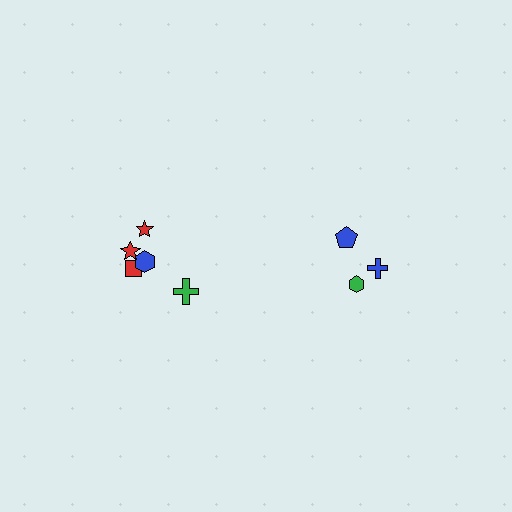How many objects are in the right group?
There are 3 objects.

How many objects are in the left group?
There are 5 objects.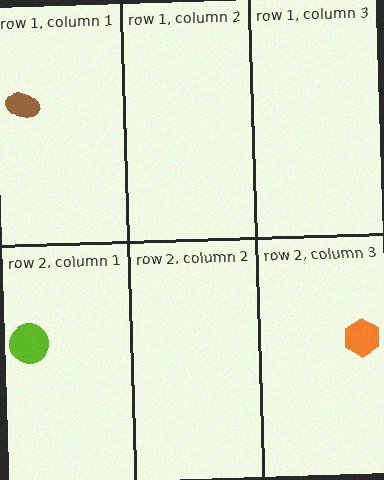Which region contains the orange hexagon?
The row 2, column 3 region.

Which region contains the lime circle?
The row 2, column 1 region.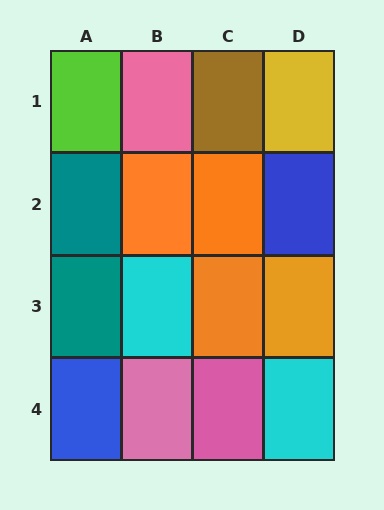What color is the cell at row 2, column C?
Orange.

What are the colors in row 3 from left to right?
Teal, cyan, orange, orange.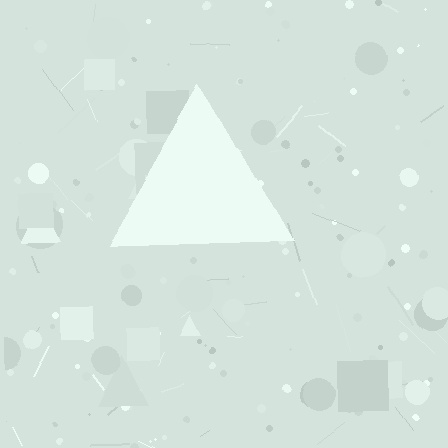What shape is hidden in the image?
A triangle is hidden in the image.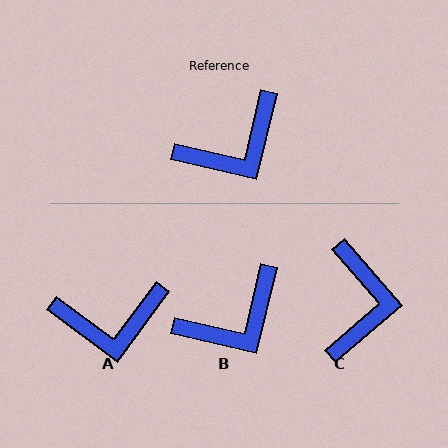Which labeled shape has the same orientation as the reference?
B.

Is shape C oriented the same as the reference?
No, it is off by about 54 degrees.